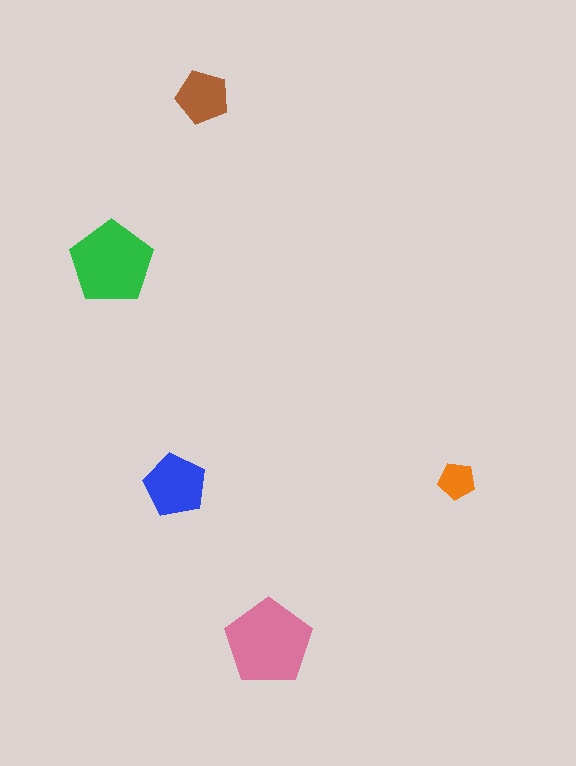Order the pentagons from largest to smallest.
the pink one, the green one, the blue one, the brown one, the orange one.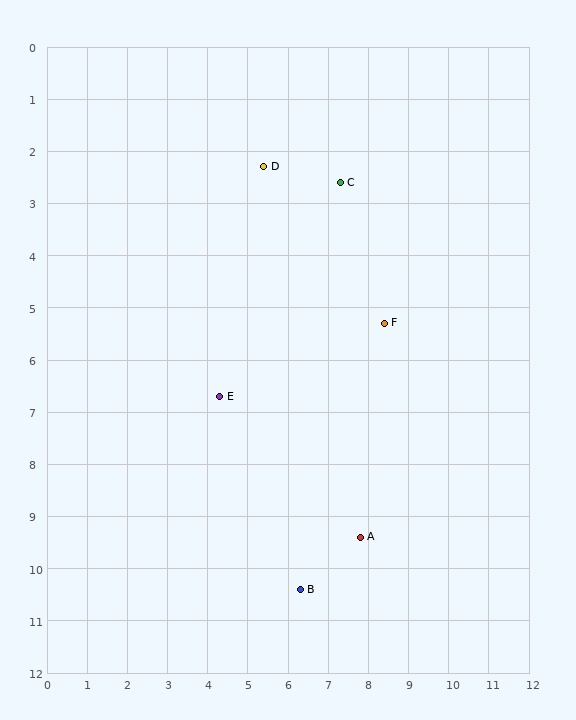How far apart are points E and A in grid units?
Points E and A are about 4.4 grid units apart.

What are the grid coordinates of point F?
Point F is at approximately (8.4, 5.3).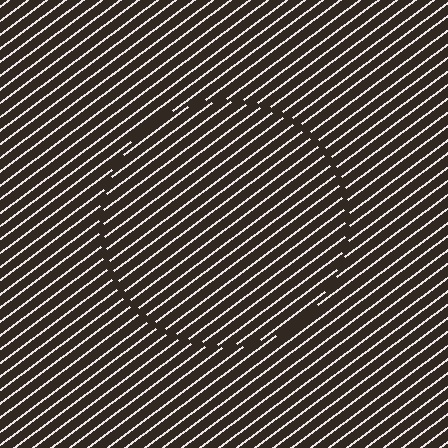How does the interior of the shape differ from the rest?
The interior of the shape contains the same grating, shifted by half a period — the contour is defined by the phase discontinuity where line-ends from the inner and outer gratings abut.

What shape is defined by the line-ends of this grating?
An illusory circle. The interior of the shape contains the same grating, shifted by half a period — the contour is defined by the phase discontinuity where line-ends from the inner and outer gratings abut.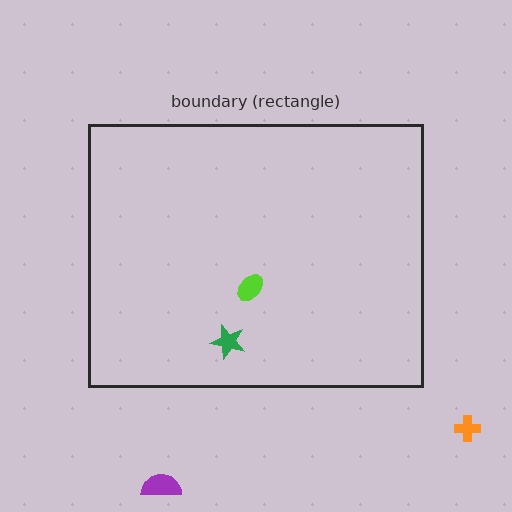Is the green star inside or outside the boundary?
Inside.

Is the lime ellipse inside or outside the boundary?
Inside.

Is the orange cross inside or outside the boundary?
Outside.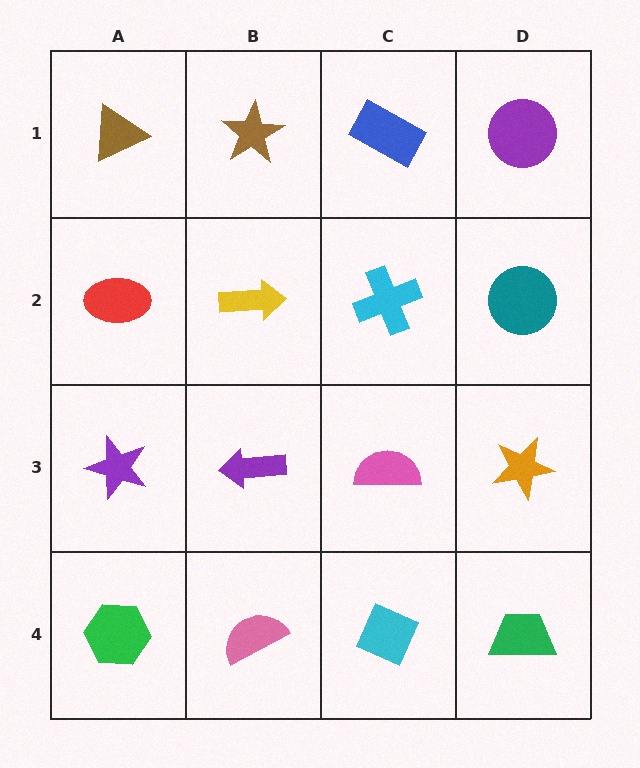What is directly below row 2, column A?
A purple star.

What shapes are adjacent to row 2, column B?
A brown star (row 1, column B), a purple arrow (row 3, column B), a red ellipse (row 2, column A), a cyan cross (row 2, column C).